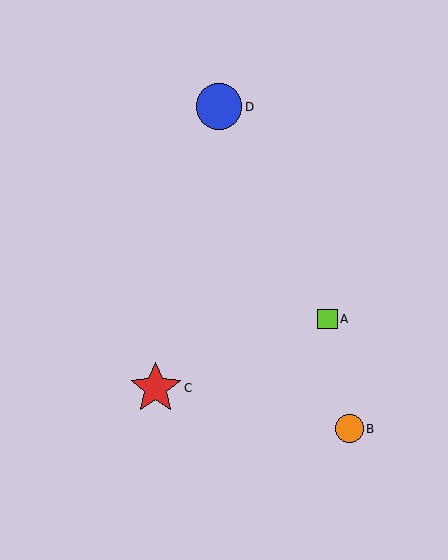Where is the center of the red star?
The center of the red star is at (156, 388).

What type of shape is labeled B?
Shape B is an orange circle.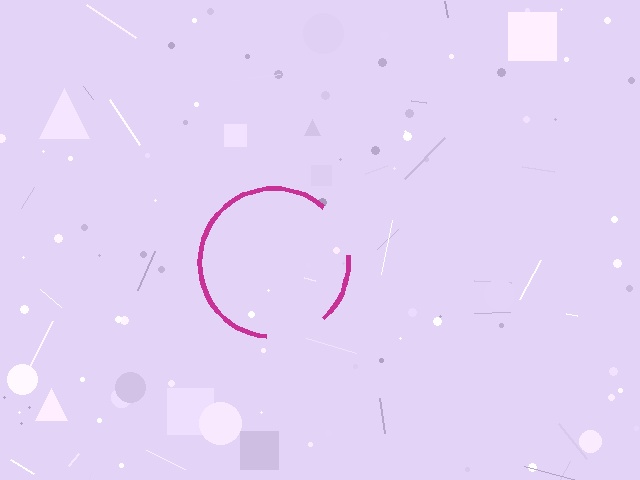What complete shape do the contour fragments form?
The contour fragments form a circle.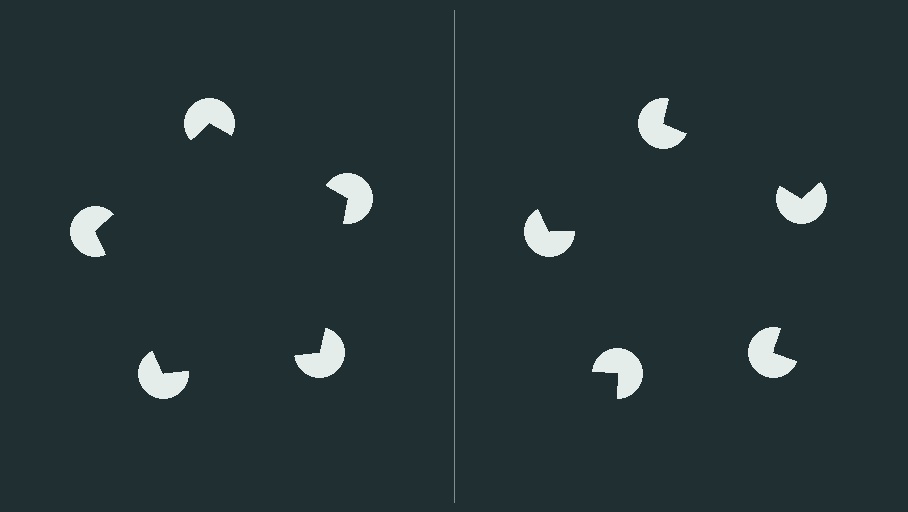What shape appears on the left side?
An illusory pentagon.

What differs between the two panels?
The pac-man discs are positioned identically on both sides; only the wedge orientations differ. On the left they align to a pentagon; on the right they are misaligned.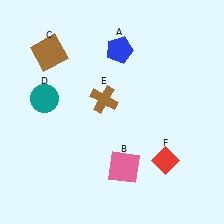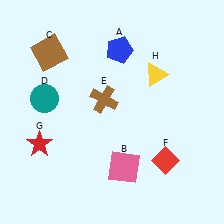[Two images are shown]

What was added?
A red star (G), a yellow triangle (H) were added in Image 2.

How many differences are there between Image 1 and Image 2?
There are 2 differences between the two images.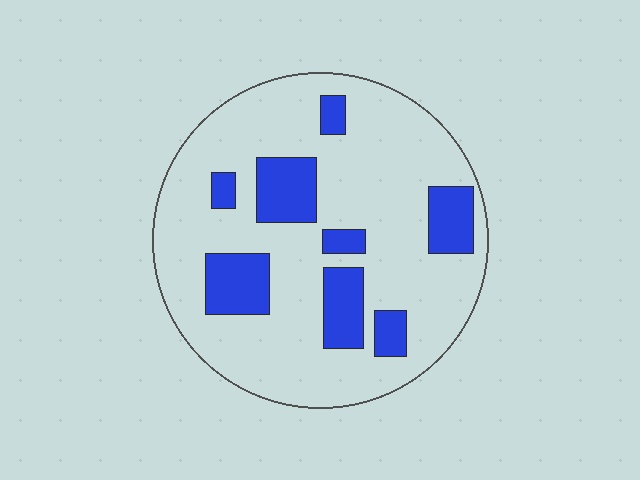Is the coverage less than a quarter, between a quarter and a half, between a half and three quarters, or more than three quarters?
Less than a quarter.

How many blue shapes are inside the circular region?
8.